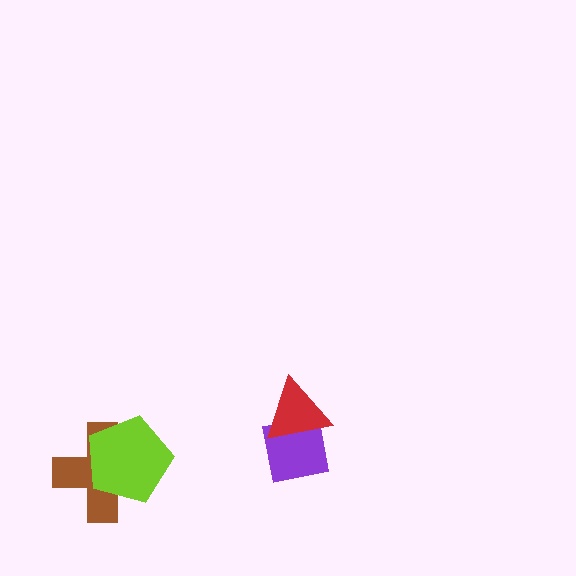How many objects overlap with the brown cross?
1 object overlaps with the brown cross.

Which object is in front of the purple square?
The red triangle is in front of the purple square.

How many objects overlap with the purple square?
1 object overlaps with the purple square.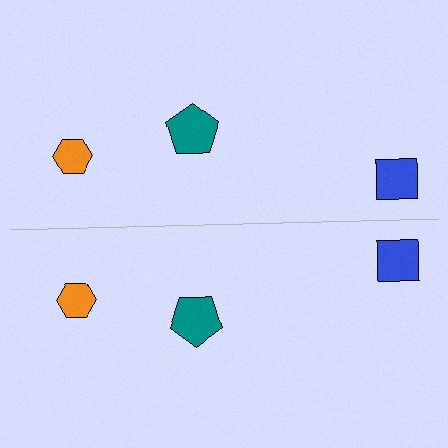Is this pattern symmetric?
Yes, this pattern has bilateral (reflection) symmetry.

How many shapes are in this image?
There are 6 shapes in this image.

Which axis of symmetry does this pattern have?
The pattern has a horizontal axis of symmetry running through the center of the image.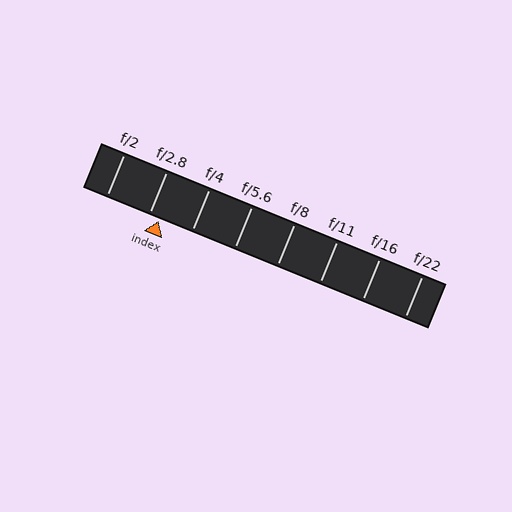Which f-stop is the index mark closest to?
The index mark is closest to f/2.8.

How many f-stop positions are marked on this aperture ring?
There are 8 f-stop positions marked.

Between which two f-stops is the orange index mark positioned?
The index mark is between f/2.8 and f/4.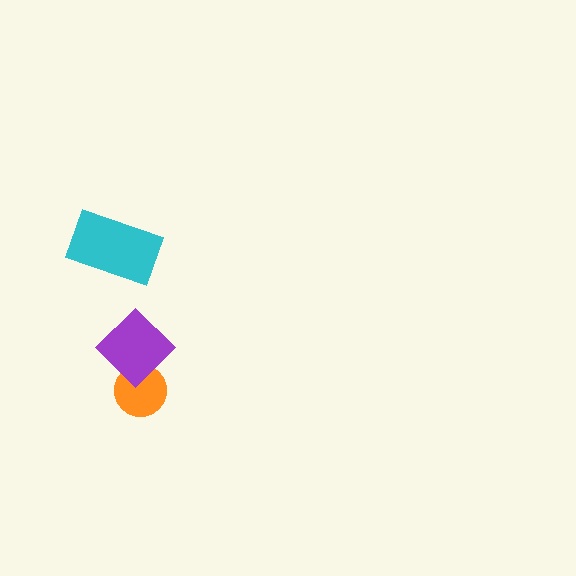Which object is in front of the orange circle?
The purple diamond is in front of the orange circle.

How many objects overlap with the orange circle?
1 object overlaps with the orange circle.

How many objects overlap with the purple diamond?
1 object overlaps with the purple diamond.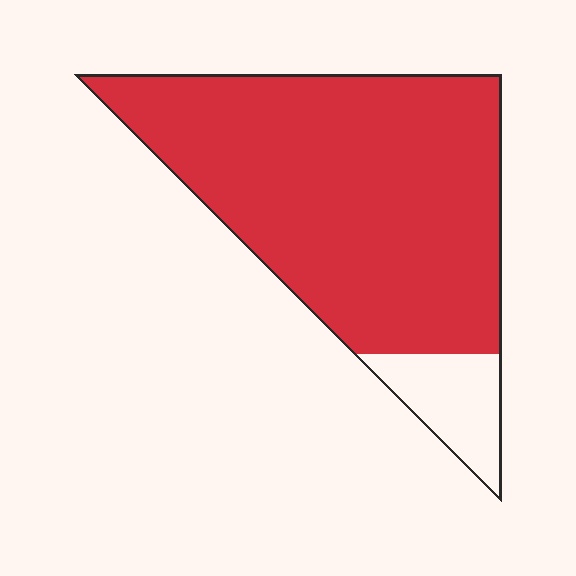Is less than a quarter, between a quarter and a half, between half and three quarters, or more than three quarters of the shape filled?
More than three quarters.